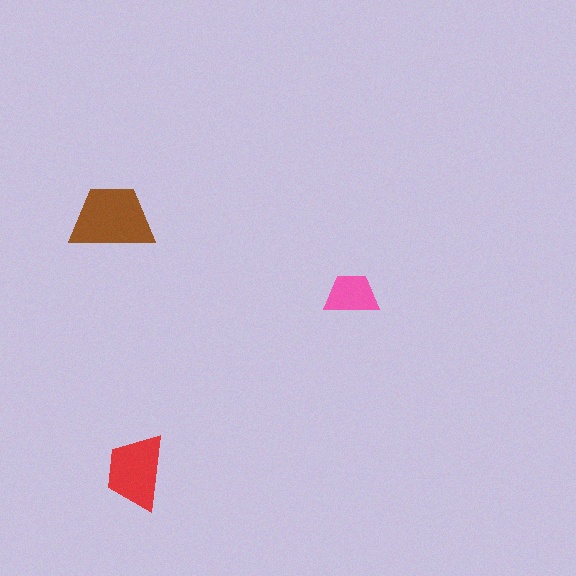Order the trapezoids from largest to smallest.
the brown one, the red one, the pink one.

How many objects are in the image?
There are 3 objects in the image.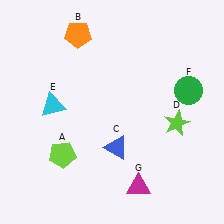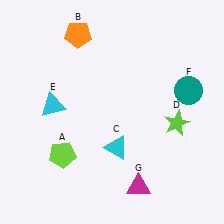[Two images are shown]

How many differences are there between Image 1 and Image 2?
There are 2 differences between the two images.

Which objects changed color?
C changed from blue to cyan. F changed from green to teal.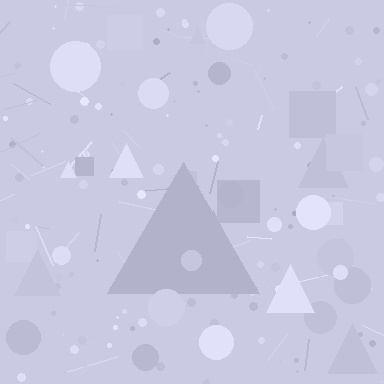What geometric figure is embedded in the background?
A triangle is embedded in the background.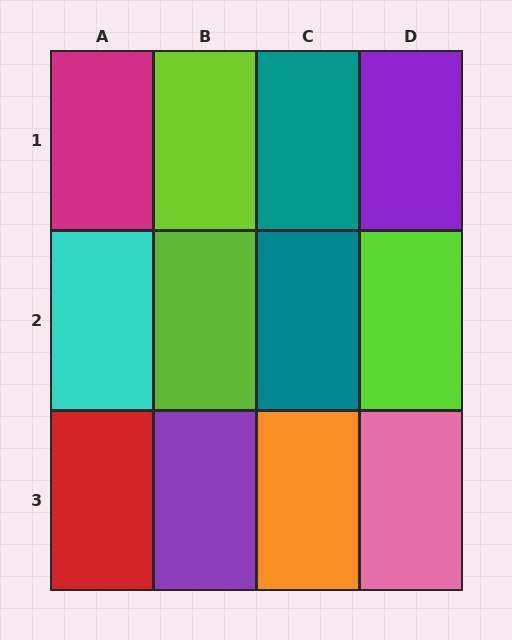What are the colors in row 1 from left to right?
Magenta, lime, teal, purple.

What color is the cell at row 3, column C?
Orange.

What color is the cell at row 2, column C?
Teal.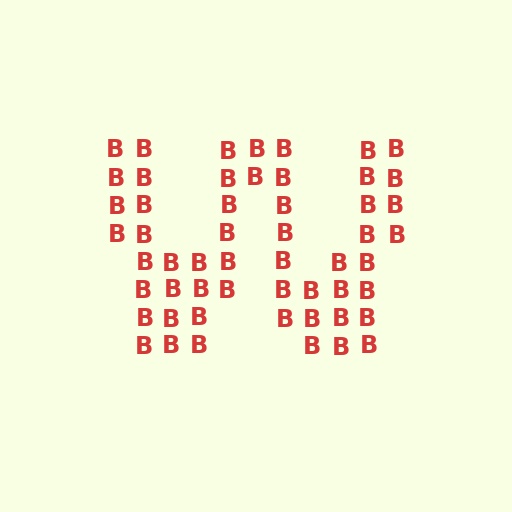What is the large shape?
The large shape is the letter W.